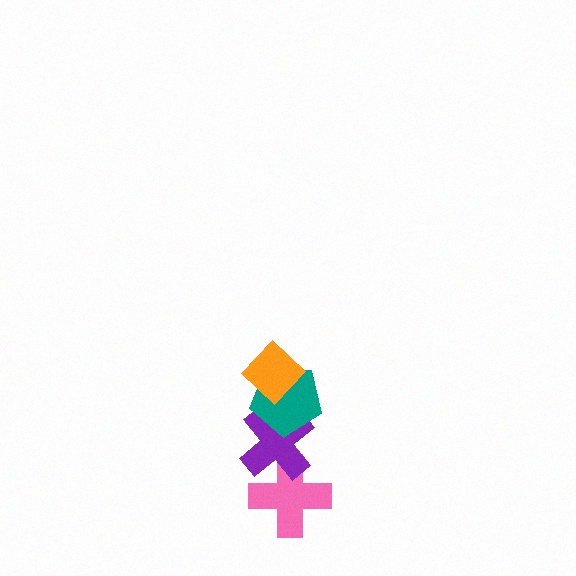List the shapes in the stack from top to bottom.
From top to bottom: the orange diamond, the teal pentagon, the purple cross, the pink cross.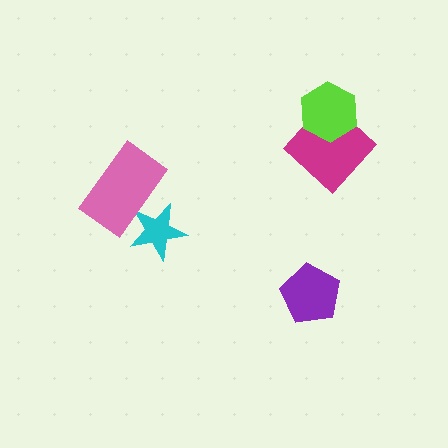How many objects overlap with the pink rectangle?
1 object overlaps with the pink rectangle.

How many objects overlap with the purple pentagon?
0 objects overlap with the purple pentagon.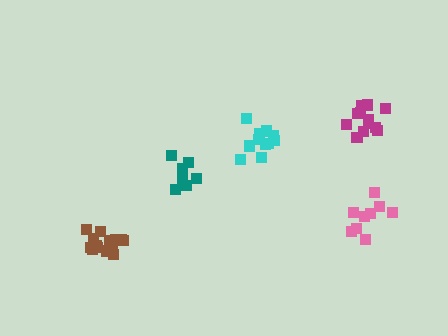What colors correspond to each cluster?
The clusters are colored: pink, magenta, teal, brown, cyan.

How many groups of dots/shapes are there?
There are 5 groups.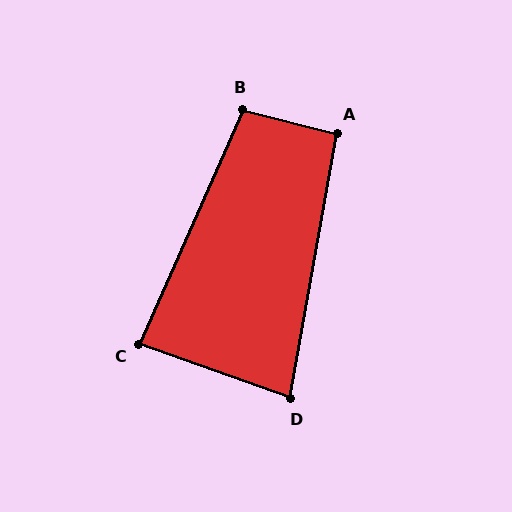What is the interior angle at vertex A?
Approximately 94 degrees (approximately right).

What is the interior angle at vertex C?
Approximately 86 degrees (approximately right).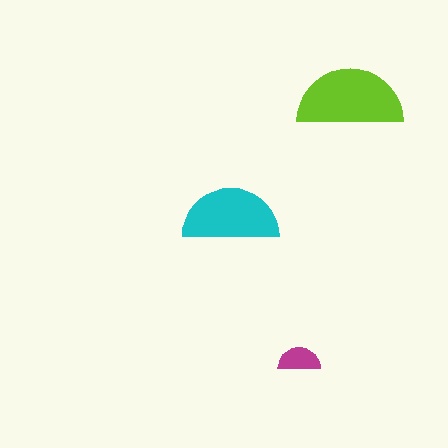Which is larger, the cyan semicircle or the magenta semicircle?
The cyan one.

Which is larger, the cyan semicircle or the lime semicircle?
The lime one.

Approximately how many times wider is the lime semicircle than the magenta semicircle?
About 2.5 times wider.